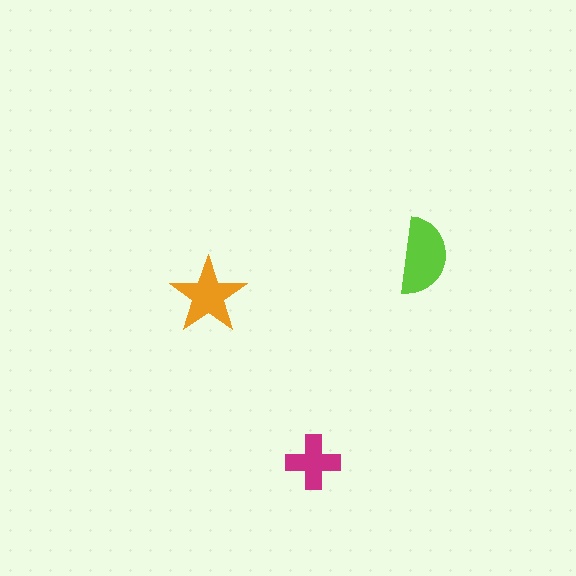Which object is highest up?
The lime semicircle is topmost.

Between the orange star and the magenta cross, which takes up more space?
The orange star.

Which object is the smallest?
The magenta cross.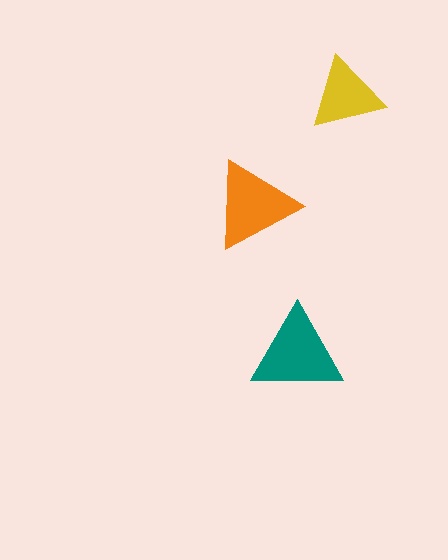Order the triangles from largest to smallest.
the teal one, the orange one, the yellow one.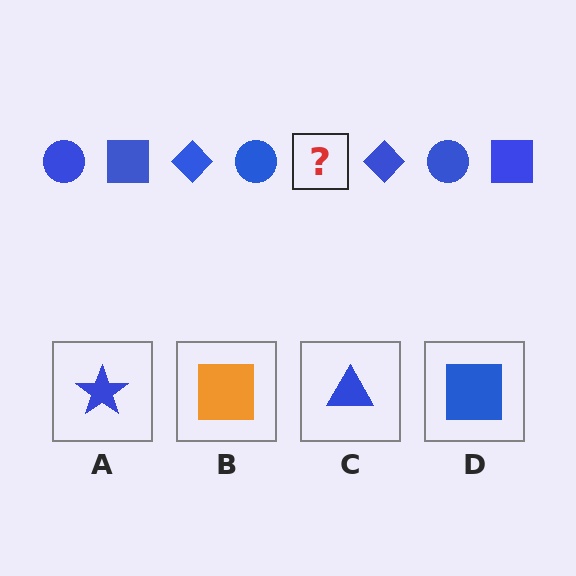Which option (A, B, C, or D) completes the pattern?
D.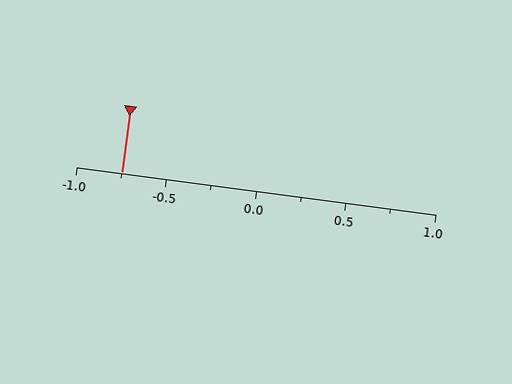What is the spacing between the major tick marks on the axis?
The major ticks are spaced 0.5 apart.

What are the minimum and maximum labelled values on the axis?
The axis runs from -1.0 to 1.0.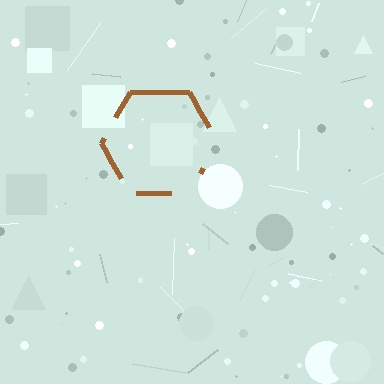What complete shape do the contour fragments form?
The contour fragments form a hexagon.